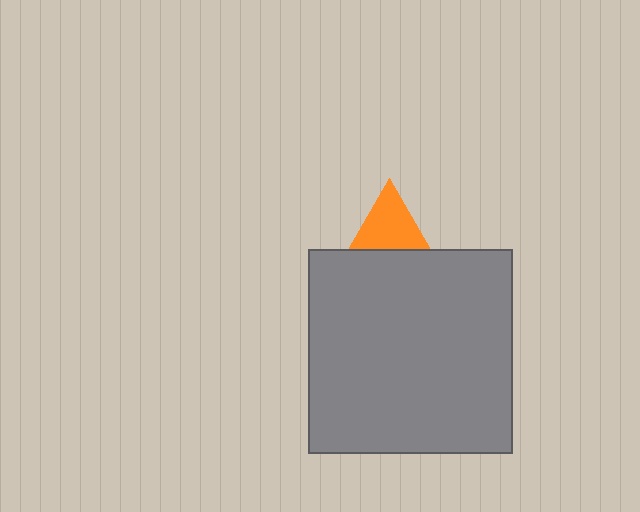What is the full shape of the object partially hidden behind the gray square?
The partially hidden object is an orange triangle.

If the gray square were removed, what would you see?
You would see the complete orange triangle.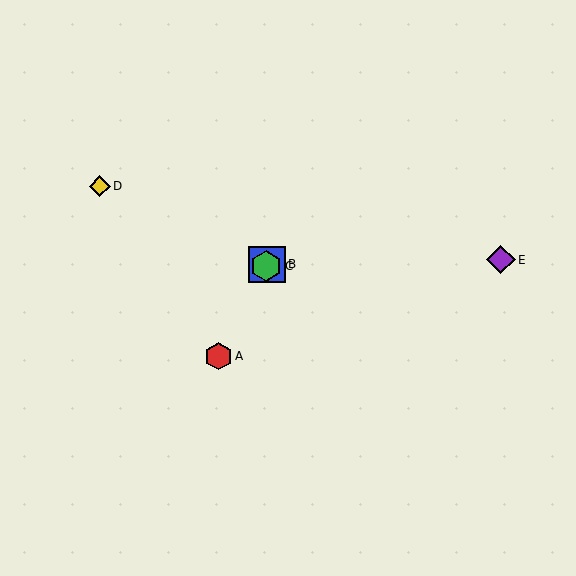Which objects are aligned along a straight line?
Objects A, B, C are aligned along a straight line.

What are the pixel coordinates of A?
Object A is at (219, 356).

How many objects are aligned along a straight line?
3 objects (A, B, C) are aligned along a straight line.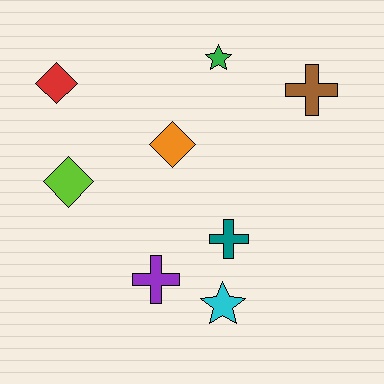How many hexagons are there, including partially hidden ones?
There are no hexagons.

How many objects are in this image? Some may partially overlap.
There are 8 objects.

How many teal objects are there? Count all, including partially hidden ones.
There is 1 teal object.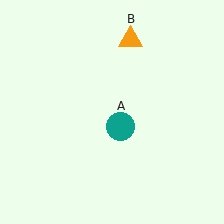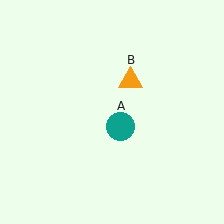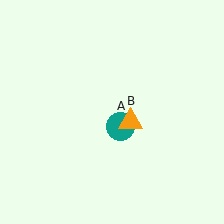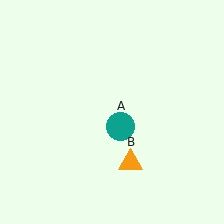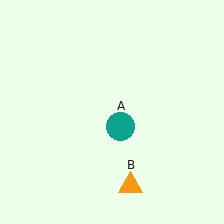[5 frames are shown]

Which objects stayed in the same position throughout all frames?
Teal circle (object A) remained stationary.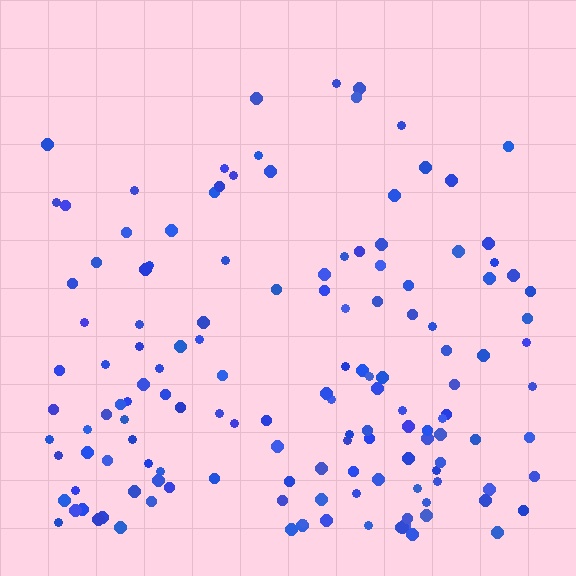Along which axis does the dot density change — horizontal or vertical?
Vertical.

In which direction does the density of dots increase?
From top to bottom, with the bottom side densest.